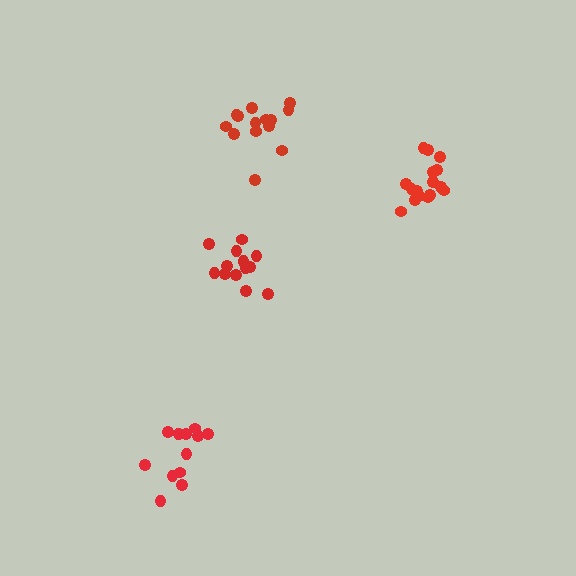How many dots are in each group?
Group 1: 14 dots, Group 2: 12 dots, Group 3: 14 dots, Group 4: 16 dots (56 total).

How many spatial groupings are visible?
There are 4 spatial groupings.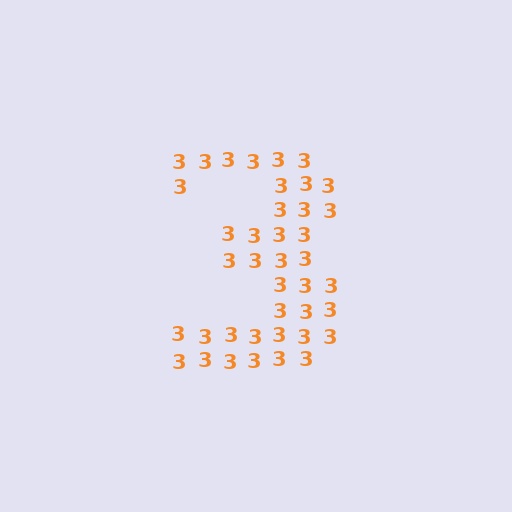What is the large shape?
The large shape is the digit 3.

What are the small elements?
The small elements are digit 3's.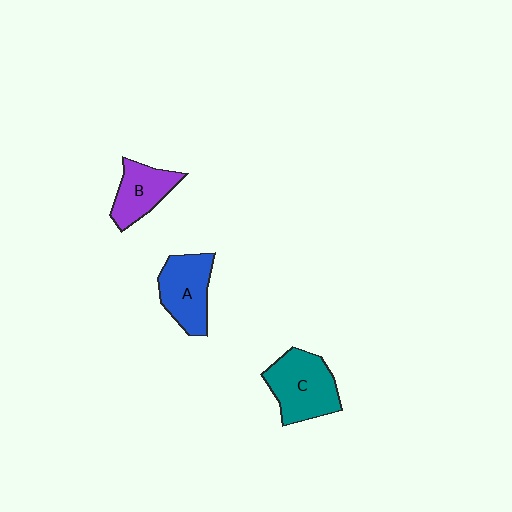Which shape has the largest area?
Shape C (teal).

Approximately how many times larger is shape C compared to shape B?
Approximately 1.4 times.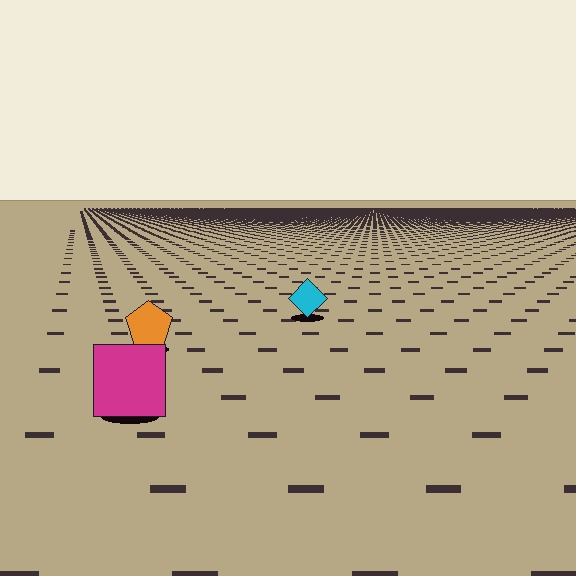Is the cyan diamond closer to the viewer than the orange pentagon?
No. The orange pentagon is closer — you can tell from the texture gradient: the ground texture is coarser near it.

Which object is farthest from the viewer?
The cyan diamond is farthest from the viewer. It appears smaller and the ground texture around it is denser.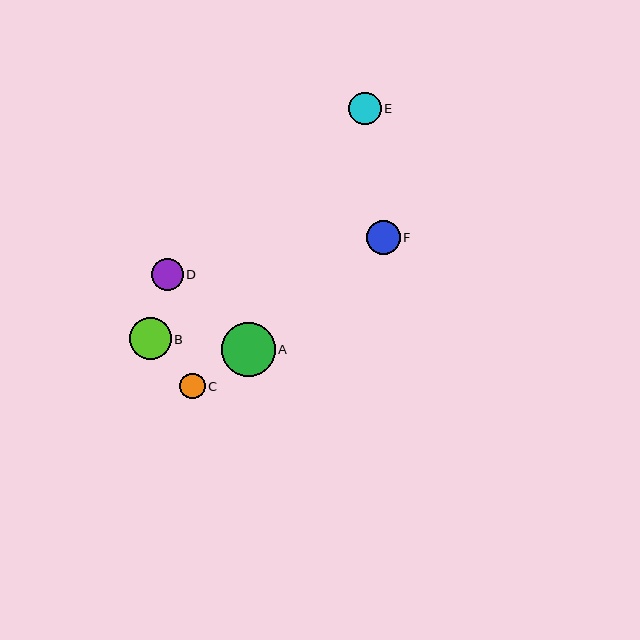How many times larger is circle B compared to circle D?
Circle B is approximately 1.3 times the size of circle D.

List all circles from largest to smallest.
From largest to smallest: A, B, F, E, D, C.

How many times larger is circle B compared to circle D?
Circle B is approximately 1.3 times the size of circle D.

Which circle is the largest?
Circle A is the largest with a size of approximately 54 pixels.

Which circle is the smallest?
Circle C is the smallest with a size of approximately 26 pixels.